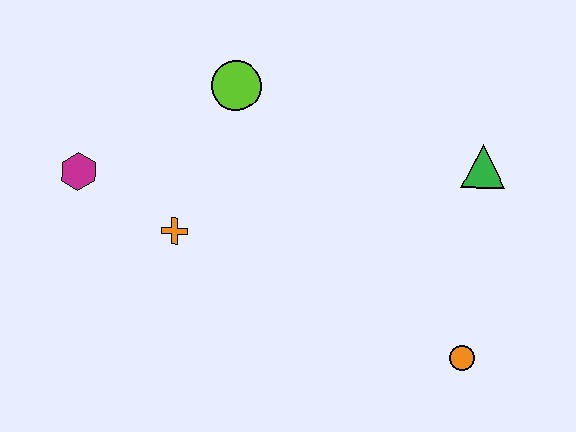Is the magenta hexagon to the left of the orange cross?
Yes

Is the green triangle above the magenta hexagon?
Yes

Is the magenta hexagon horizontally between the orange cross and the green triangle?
No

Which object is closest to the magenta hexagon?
The orange cross is closest to the magenta hexagon.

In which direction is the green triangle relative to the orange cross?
The green triangle is to the right of the orange cross.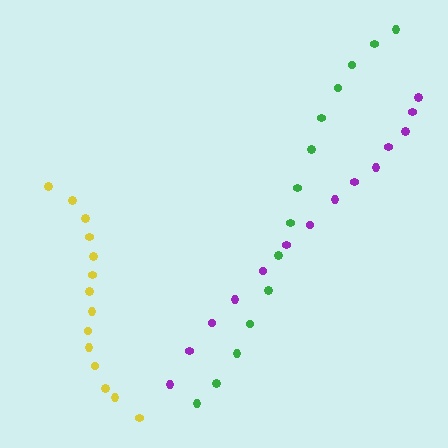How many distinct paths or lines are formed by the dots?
There are 3 distinct paths.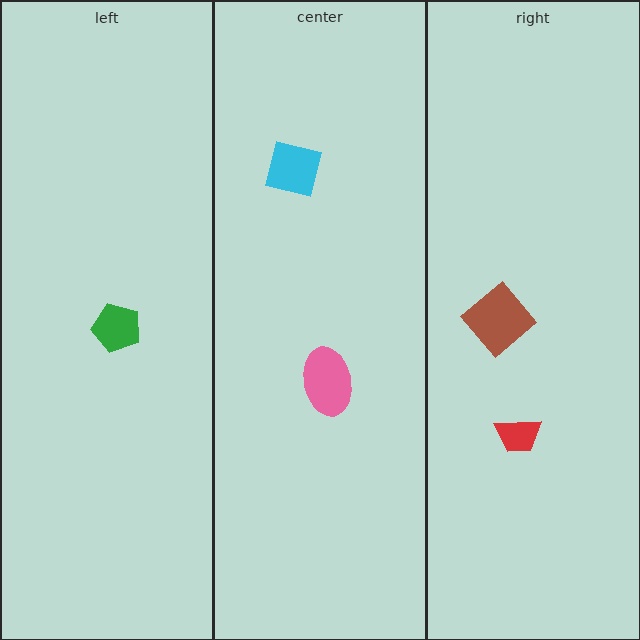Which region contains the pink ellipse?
The center region.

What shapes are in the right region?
The brown diamond, the red trapezoid.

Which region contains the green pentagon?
The left region.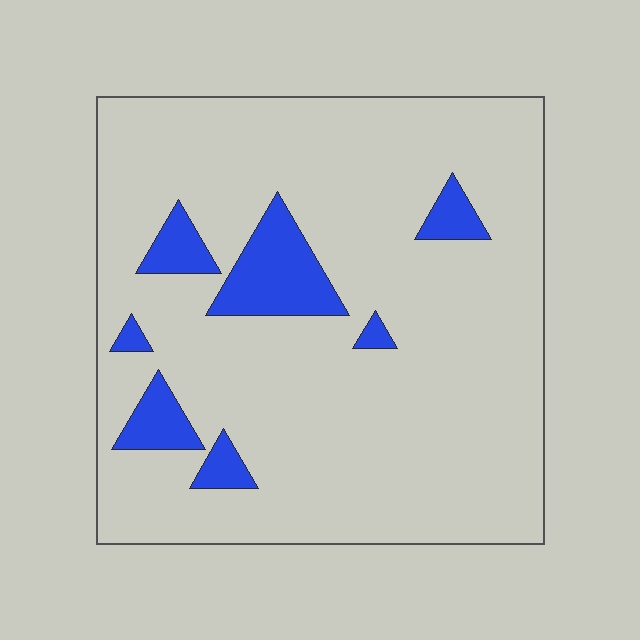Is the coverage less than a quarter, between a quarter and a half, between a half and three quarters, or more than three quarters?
Less than a quarter.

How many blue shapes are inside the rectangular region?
7.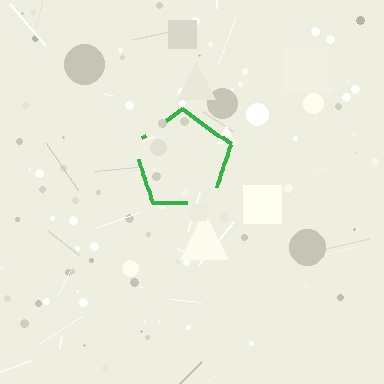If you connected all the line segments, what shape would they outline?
They would outline a pentagon.